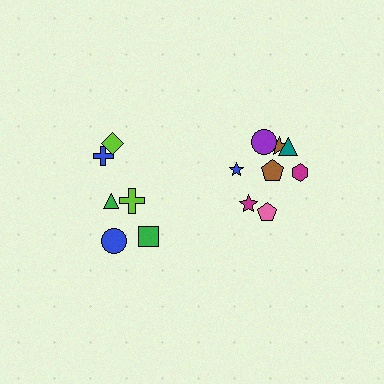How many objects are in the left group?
There are 6 objects.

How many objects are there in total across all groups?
There are 14 objects.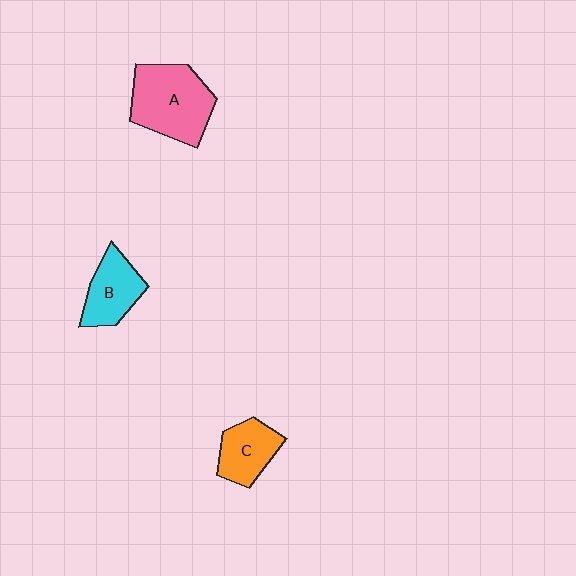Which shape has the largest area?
Shape A (pink).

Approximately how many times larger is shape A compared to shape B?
Approximately 1.6 times.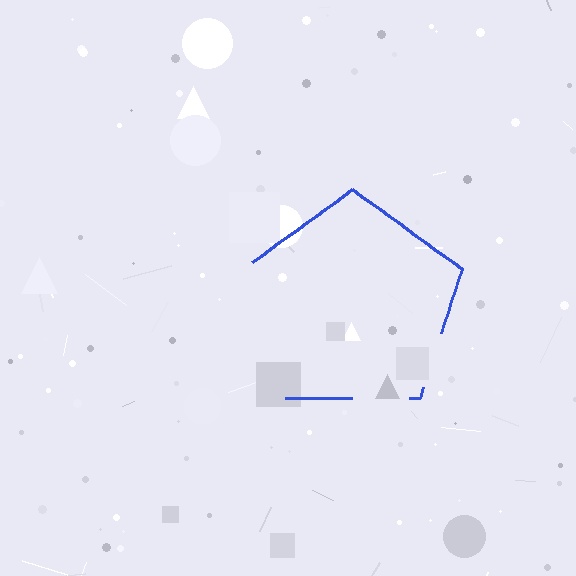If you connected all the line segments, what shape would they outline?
They would outline a pentagon.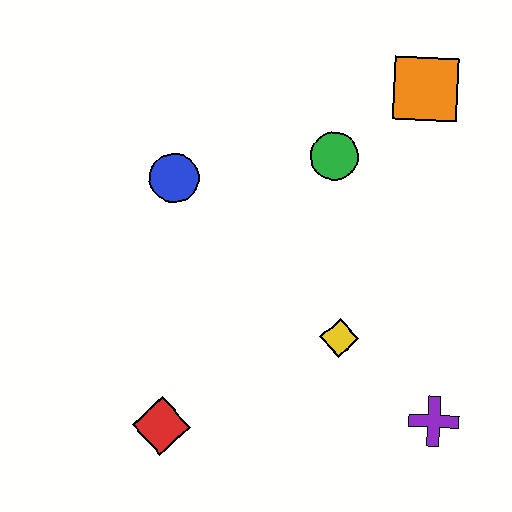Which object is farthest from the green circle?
The red diamond is farthest from the green circle.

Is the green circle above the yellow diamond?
Yes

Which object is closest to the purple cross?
The yellow diamond is closest to the purple cross.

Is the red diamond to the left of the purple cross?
Yes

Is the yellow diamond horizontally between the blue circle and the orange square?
Yes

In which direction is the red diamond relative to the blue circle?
The red diamond is below the blue circle.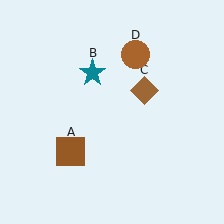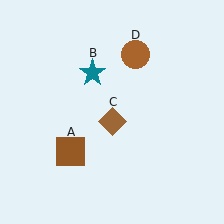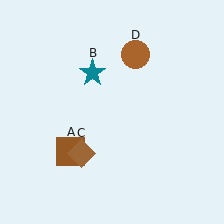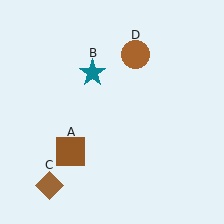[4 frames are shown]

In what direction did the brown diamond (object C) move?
The brown diamond (object C) moved down and to the left.